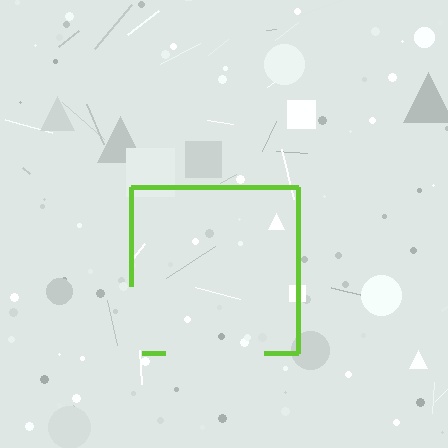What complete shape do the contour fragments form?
The contour fragments form a square.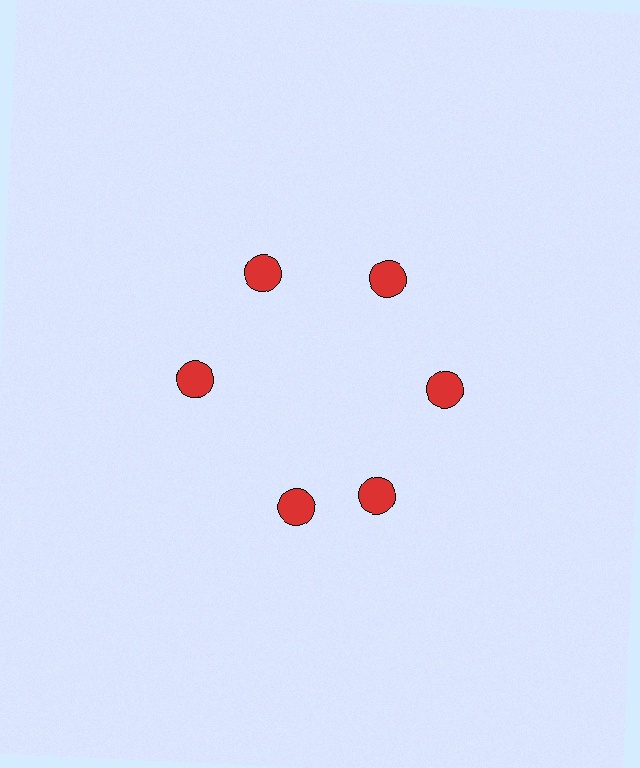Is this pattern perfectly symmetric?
No. The 6 red circles are arranged in a ring, but one element near the 7 o'clock position is rotated out of alignment along the ring, breaking the 6-fold rotational symmetry.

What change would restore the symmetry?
The symmetry would be restored by rotating it back into even spacing with its neighbors so that all 6 circles sit at equal angles and equal distance from the center.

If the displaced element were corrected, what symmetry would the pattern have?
It would have 6-fold rotational symmetry — the pattern would map onto itself every 60 degrees.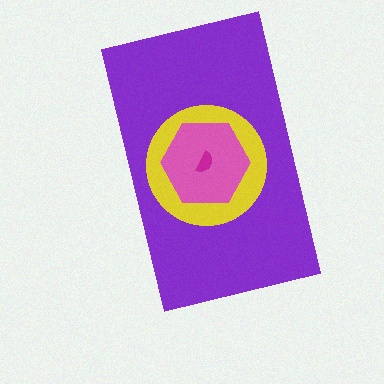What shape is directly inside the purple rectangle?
The yellow circle.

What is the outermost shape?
The purple rectangle.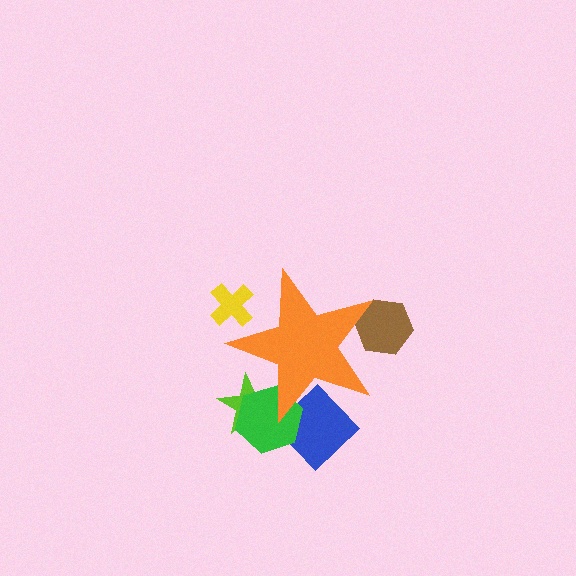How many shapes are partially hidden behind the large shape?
5 shapes are partially hidden.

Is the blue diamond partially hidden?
Yes, the blue diamond is partially hidden behind the orange star.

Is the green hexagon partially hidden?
Yes, the green hexagon is partially hidden behind the orange star.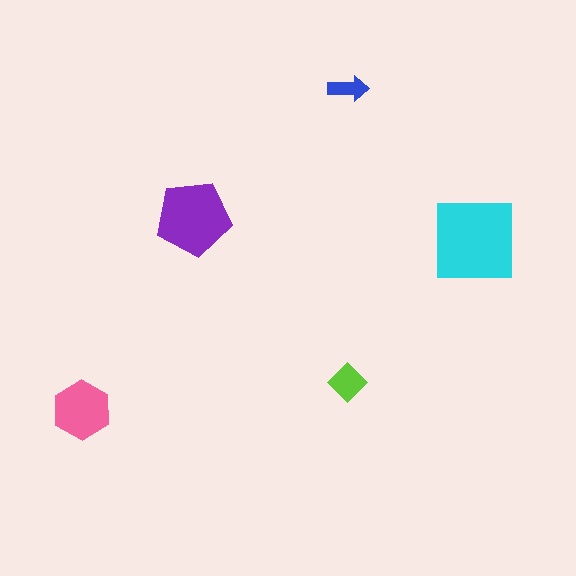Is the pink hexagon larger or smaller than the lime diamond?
Larger.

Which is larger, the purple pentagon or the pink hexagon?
The purple pentagon.